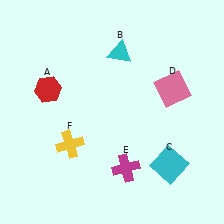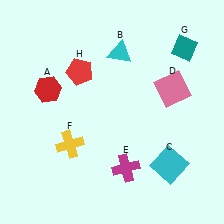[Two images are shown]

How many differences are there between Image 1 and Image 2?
There are 2 differences between the two images.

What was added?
A teal diamond (G), a red pentagon (H) were added in Image 2.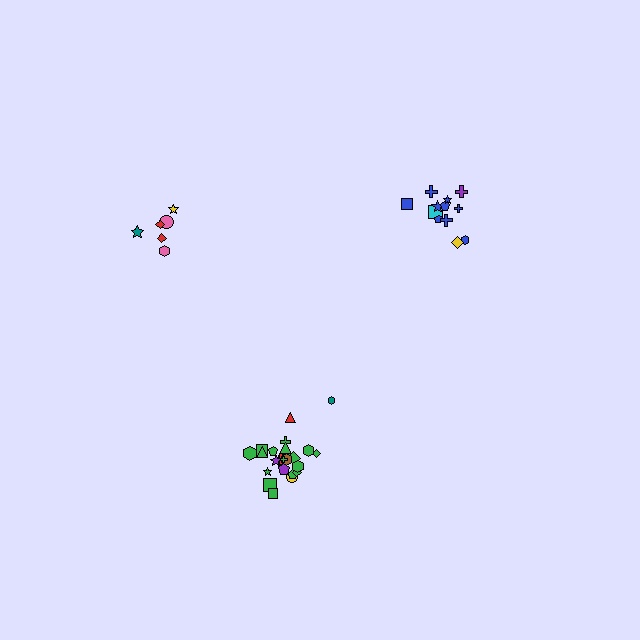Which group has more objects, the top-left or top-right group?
The top-right group.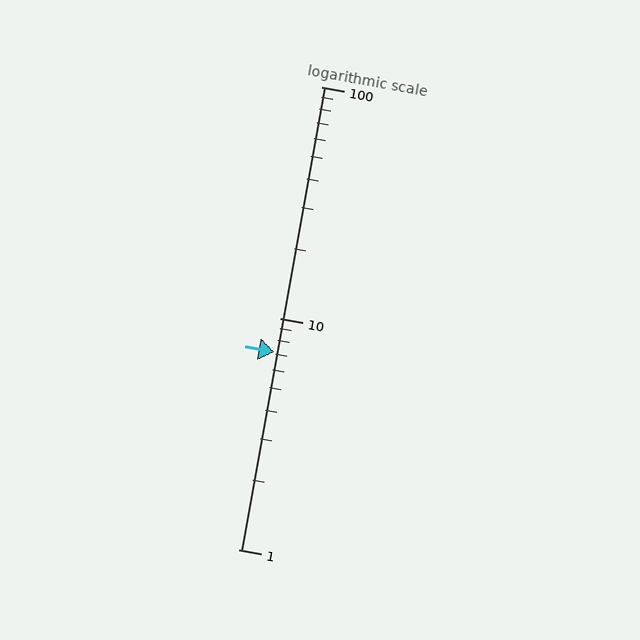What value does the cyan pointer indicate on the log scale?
The pointer indicates approximately 7.1.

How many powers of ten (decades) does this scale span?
The scale spans 2 decades, from 1 to 100.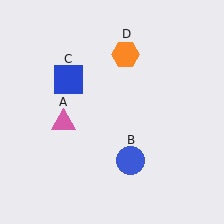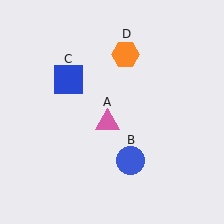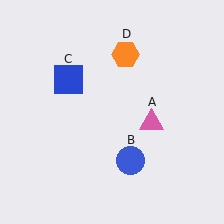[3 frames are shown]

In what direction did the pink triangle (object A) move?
The pink triangle (object A) moved right.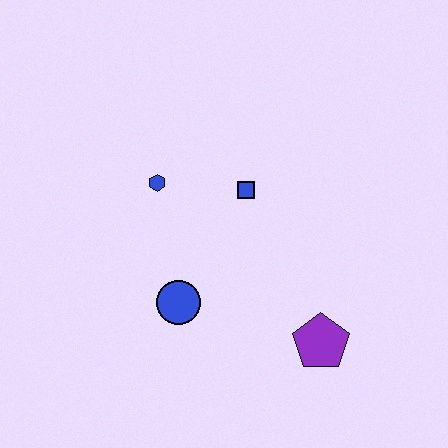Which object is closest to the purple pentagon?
The blue circle is closest to the purple pentagon.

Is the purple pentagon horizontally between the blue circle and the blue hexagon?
No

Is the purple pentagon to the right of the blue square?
Yes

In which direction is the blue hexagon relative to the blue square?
The blue hexagon is to the left of the blue square.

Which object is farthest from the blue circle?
The purple pentagon is farthest from the blue circle.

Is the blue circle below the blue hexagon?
Yes